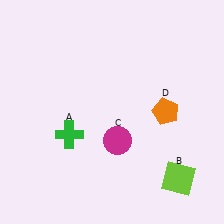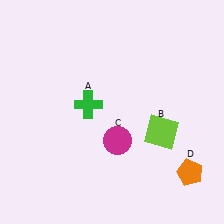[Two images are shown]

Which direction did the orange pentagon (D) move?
The orange pentagon (D) moved down.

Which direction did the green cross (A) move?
The green cross (A) moved up.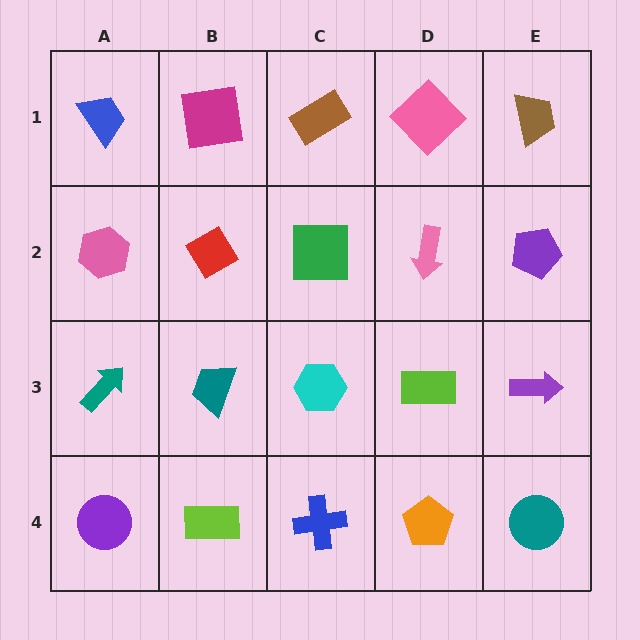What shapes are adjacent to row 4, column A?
A teal arrow (row 3, column A), a lime rectangle (row 4, column B).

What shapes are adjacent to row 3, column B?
A red diamond (row 2, column B), a lime rectangle (row 4, column B), a teal arrow (row 3, column A), a cyan hexagon (row 3, column C).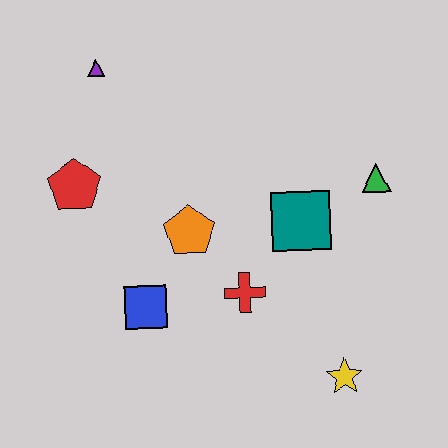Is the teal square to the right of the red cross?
Yes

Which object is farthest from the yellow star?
The purple triangle is farthest from the yellow star.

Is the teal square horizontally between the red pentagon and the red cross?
No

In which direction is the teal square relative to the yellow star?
The teal square is above the yellow star.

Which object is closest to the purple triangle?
The red pentagon is closest to the purple triangle.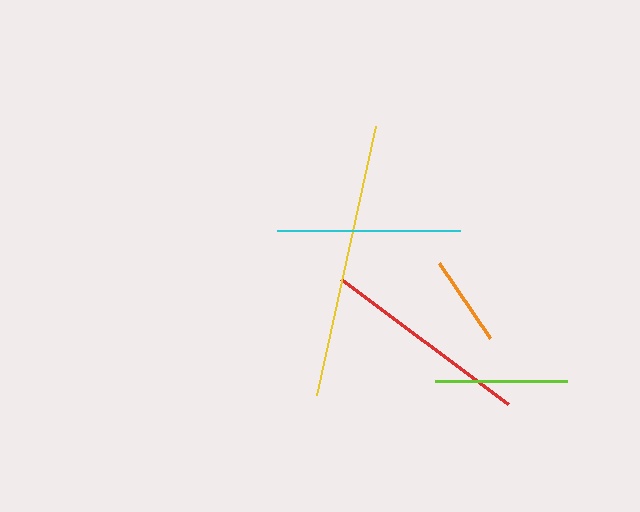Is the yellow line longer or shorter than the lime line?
The yellow line is longer than the lime line.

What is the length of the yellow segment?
The yellow segment is approximately 276 pixels long.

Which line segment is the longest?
The yellow line is the longest at approximately 276 pixels.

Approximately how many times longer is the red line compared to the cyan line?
The red line is approximately 1.1 times the length of the cyan line.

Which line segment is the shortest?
The orange line is the shortest at approximately 91 pixels.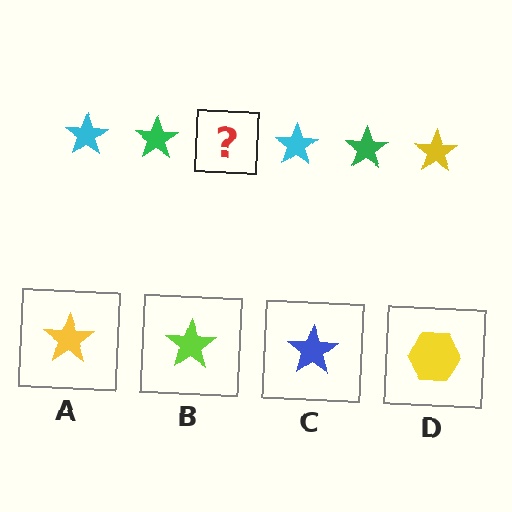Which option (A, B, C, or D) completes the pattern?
A.